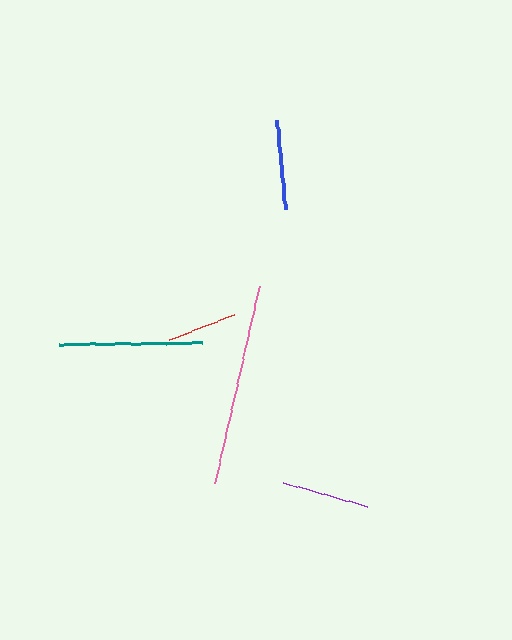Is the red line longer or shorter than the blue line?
The blue line is longer than the red line.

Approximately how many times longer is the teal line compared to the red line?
The teal line is approximately 2.1 times the length of the red line.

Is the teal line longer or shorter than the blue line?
The teal line is longer than the blue line.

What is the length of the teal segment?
The teal segment is approximately 144 pixels long.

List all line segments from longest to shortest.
From longest to shortest: pink, teal, blue, purple, red.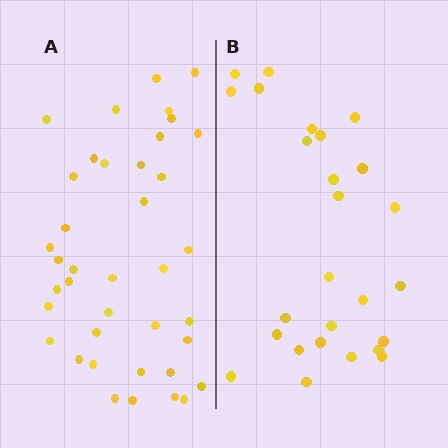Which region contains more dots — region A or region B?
Region A (the left region) has more dots.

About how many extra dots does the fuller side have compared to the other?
Region A has approximately 15 more dots than region B.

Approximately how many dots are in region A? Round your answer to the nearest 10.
About 40 dots. (The exact count is 39, which rounds to 40.)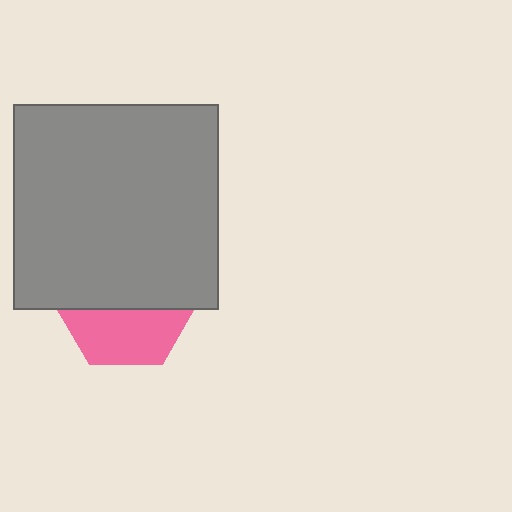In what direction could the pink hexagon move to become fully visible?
The pink hexagon could move down. That would shift it out from behind the gray square entirely.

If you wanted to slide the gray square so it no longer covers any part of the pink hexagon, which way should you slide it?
Slide it up — that is the most direct way to separate the two shapes.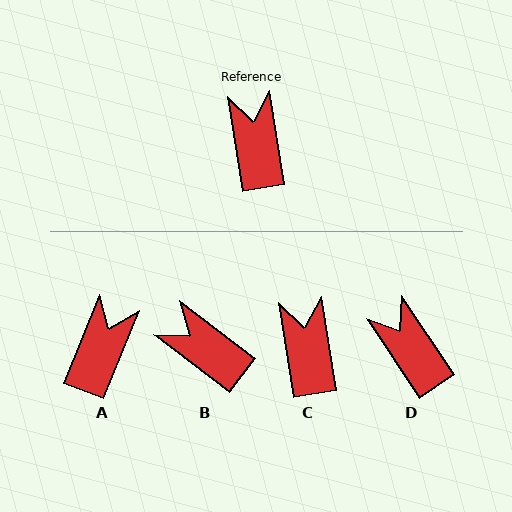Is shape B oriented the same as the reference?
No, it is off by about 44 degrees.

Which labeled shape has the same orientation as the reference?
C.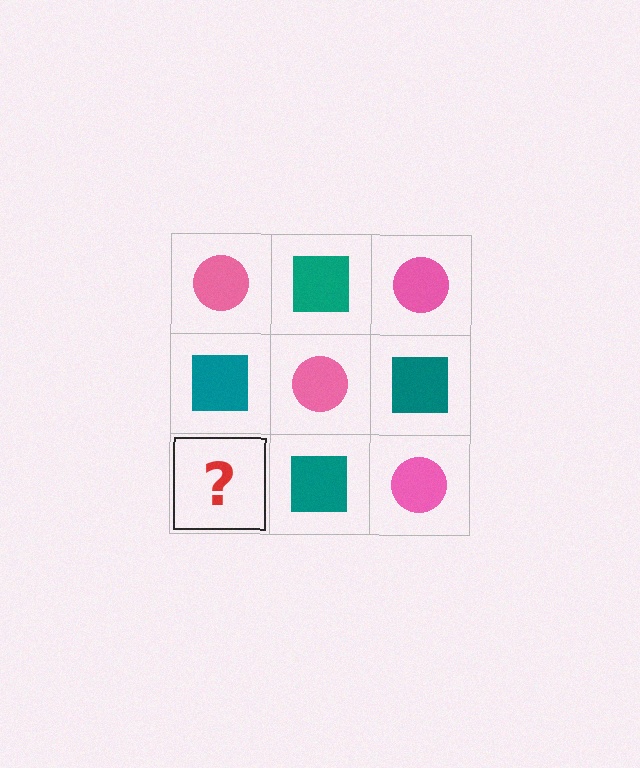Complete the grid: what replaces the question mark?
The question mark should be replaced with a pink circle.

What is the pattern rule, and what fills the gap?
The rule is that it alternates pink circle and teal square in a checkerboard pattern. The gap should be filled with a pink circle.